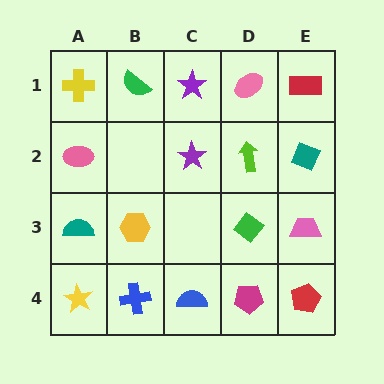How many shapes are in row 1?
5 shapes.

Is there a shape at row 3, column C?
No, that cell is empty.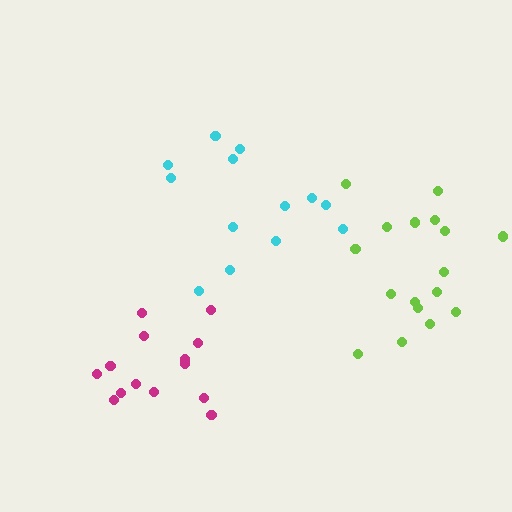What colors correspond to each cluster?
The clusters are colored: cyan, lime, magenta.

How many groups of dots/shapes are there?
There are 3 groups.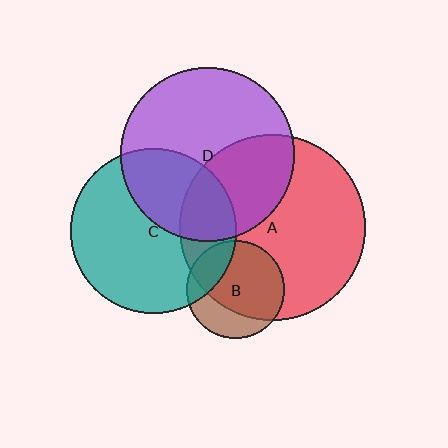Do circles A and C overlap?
Yes.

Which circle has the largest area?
Circle A (red).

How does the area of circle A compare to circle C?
Approximately 1.3 times.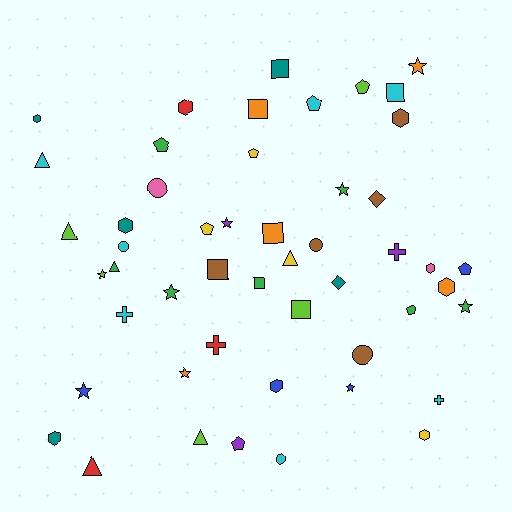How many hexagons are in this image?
There are 9 hexagons.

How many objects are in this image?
There are 50 objects.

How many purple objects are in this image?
There are 3 purple objects.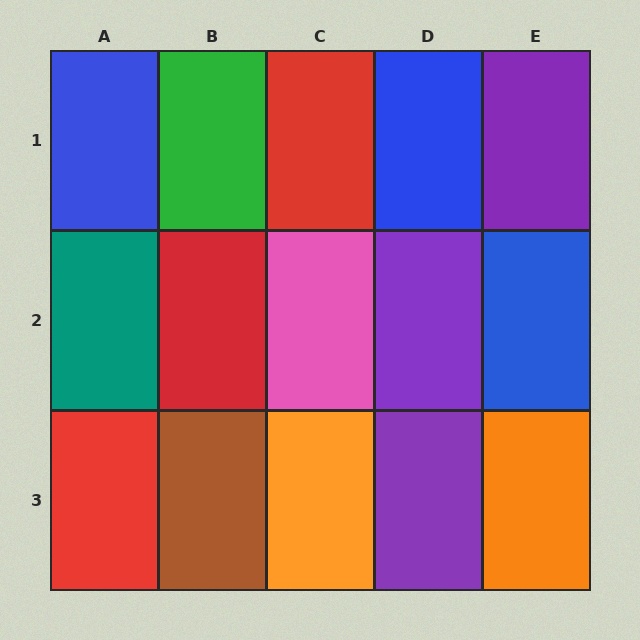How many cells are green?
1 cell is green.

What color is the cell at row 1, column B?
Green.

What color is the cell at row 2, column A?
Teal.